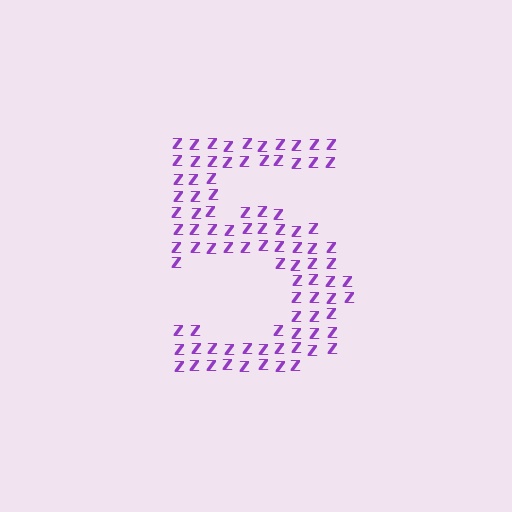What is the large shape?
The large shape is the digit 5.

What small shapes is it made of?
It is made of small letter Z's.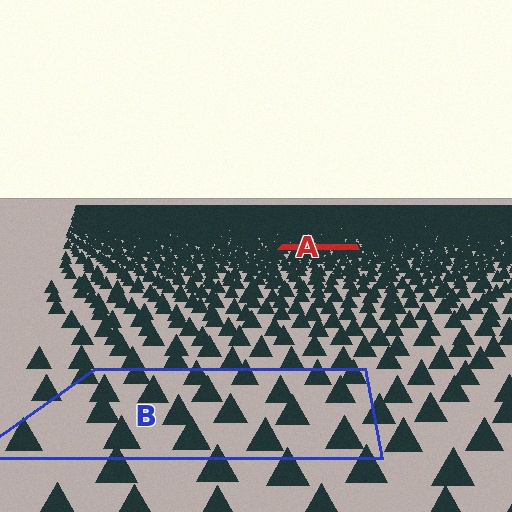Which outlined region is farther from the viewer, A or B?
Region A is farther from the viewer — the texture elements inside it appear smaller and more densely packed.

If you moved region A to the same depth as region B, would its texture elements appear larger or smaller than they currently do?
They would appear larger. At a closer depth, the same texture elements are projected at a bigger on-screen size.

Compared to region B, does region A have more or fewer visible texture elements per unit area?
Region A has more texture elements per unit area — they are packed more densely because it is farther away.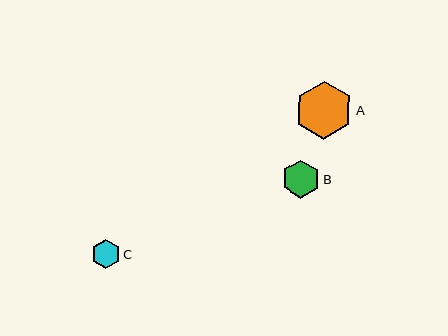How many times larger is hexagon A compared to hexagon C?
Hexagon A is approximately 2.0 times the size of hexagon C.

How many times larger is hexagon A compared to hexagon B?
Hexagon A is approximately 1.5 times the size of hexagon B.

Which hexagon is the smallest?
Hexagon C is the smallest with a size of approximately 29 pixels.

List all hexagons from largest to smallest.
From largest to smallest: A, B, C.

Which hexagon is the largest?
Hexagon A is the largest with a size of approximately 58 pixels.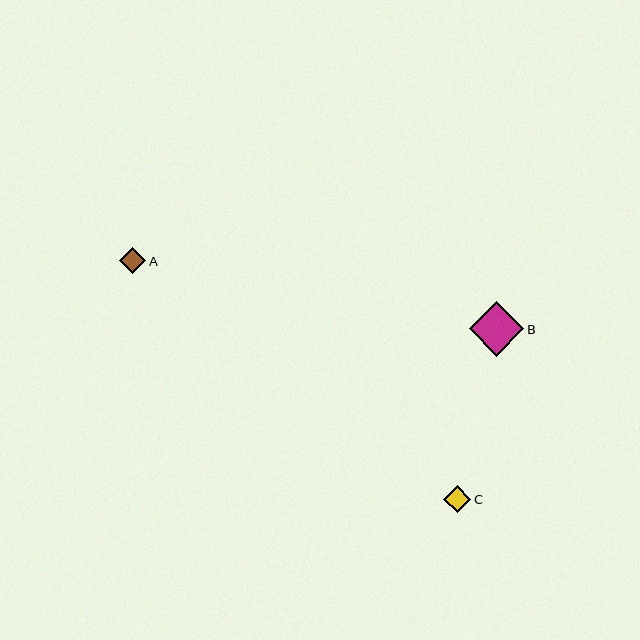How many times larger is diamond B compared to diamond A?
Diamond B is approximately 2.1 times the size of diamond A.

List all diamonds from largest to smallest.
From largest to smallest: B, C, A.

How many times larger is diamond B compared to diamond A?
Diamond B is approximately 2.1 times the size of diamond A.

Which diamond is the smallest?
Diamond A is the smallest with a size of approximately 26 pixels.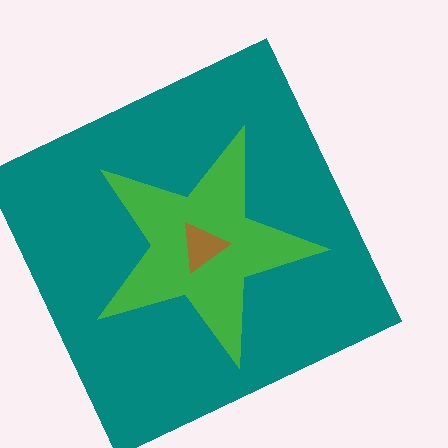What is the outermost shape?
The teal square.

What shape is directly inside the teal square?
The green star.